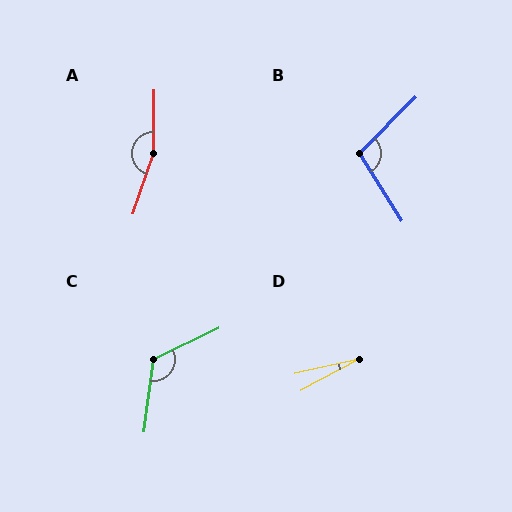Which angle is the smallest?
D, at approximately 15 degrees.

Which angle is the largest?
A, at approximately 162 degrees.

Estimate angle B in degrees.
Approximately 103 degrees.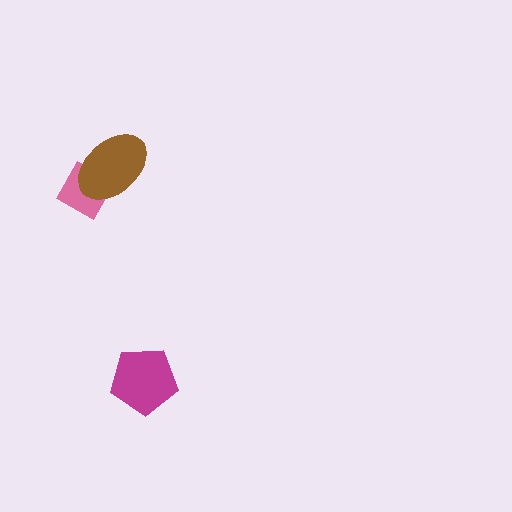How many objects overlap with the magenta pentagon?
0 objects overlap with the magenta pentagon.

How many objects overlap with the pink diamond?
1 object overlaps with the pink diamond.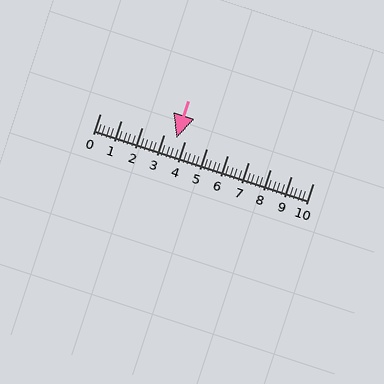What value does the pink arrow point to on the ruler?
The pink arrow points to approximately 3.6.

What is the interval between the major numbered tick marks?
The major tick marks are spaced 1 units apart.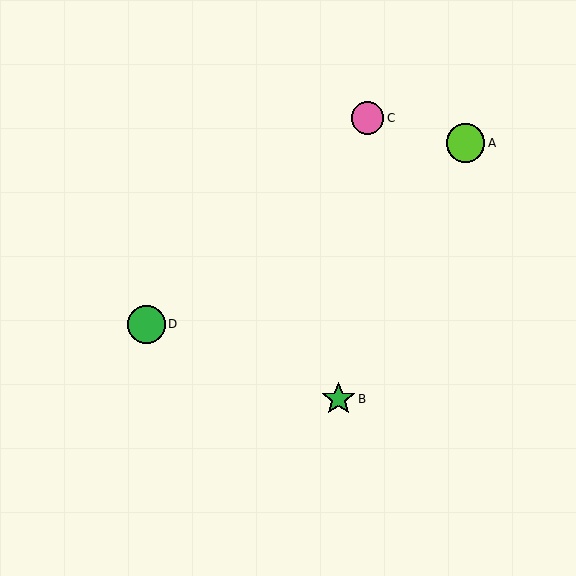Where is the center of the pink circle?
The center of the pink circle is at (368, 118).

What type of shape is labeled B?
Shape B is a green star.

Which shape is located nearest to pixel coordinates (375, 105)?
The pink circle (labeled C) at (368, 118) is nearest to that location.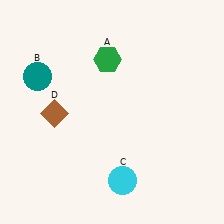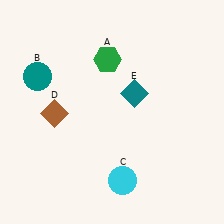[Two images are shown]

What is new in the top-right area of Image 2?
A teal diamond (E) was added in the top-right area of Image 2.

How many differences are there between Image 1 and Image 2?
There is 1 difference between the two images.